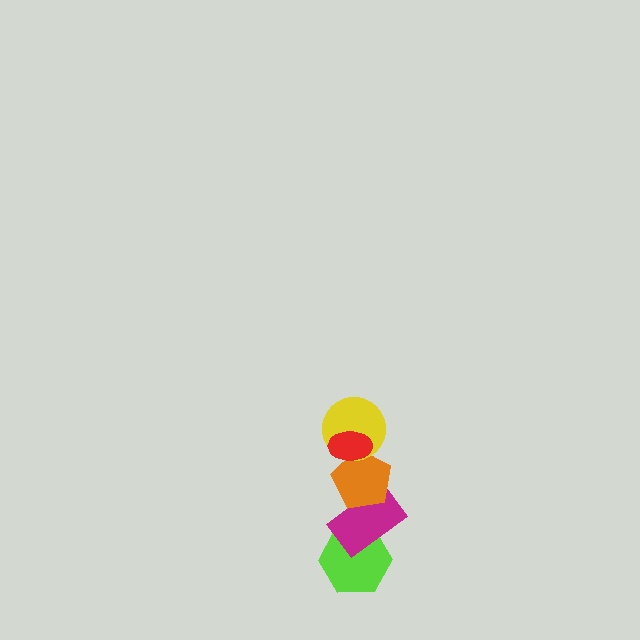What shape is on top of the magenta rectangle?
The orange pentagon is on top of the magenta rectangle.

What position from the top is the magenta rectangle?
The magenta rectangle is 4th from the top.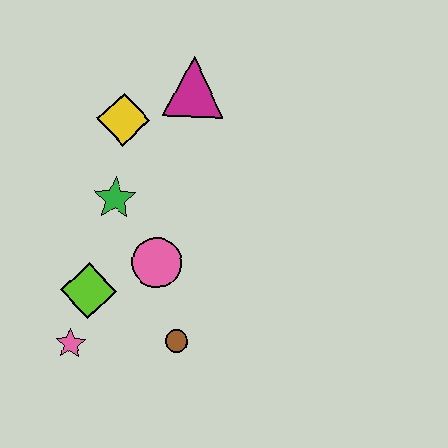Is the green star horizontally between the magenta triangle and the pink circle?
No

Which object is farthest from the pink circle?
The magenta triangle is farthest from the pink circle.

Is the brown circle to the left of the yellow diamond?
No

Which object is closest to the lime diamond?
The pink star is closest to the lime diamond.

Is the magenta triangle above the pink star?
Yes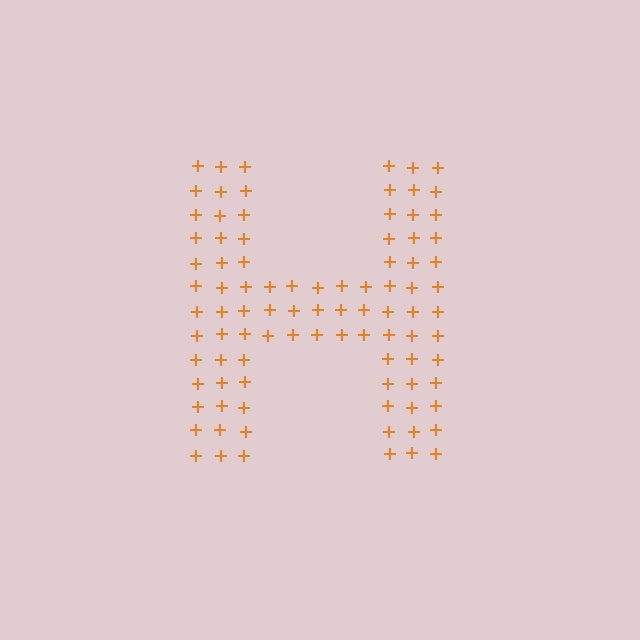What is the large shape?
The large shape is the letter H.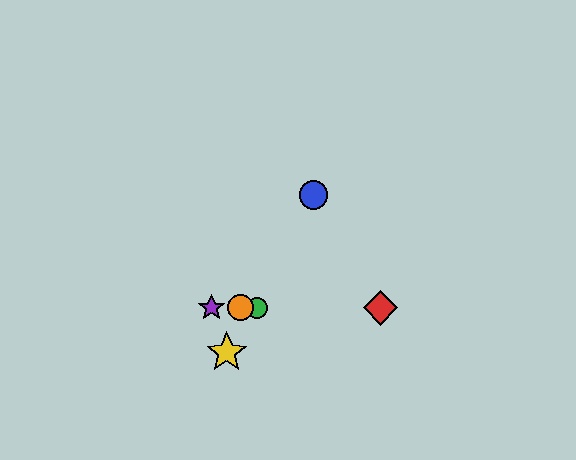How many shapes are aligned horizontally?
4 shapes (the red diamond, the green circle, the purple star, the orange circle) are aligned horizontally.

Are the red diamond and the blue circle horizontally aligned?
No, the red diamond is at y≈308 and the blue circle is at y≈195.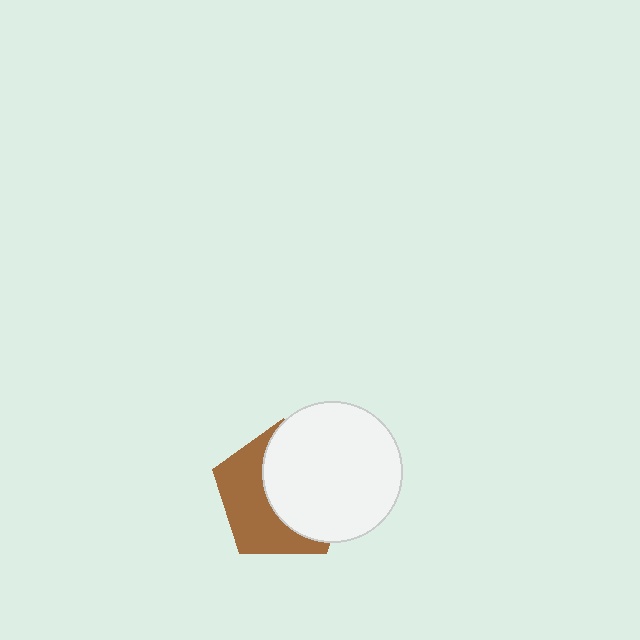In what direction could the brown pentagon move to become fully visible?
The brown pentagon could move left. That would shift it out from behind the white circle entirely.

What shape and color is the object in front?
The object in front is a white circle.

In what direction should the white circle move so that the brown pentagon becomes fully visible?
The white circle should move right. That is the shortest direction to clear the overlap and leave the brown pentagon fully visible.